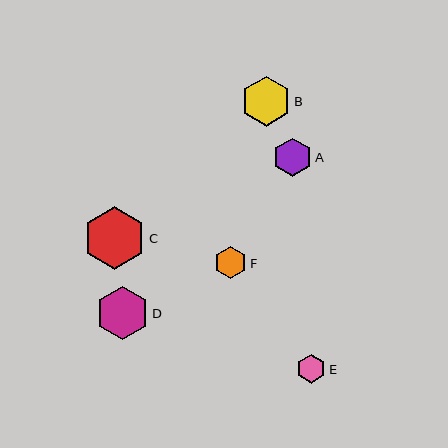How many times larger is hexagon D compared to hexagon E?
Hexagon D is approximately 1.9 times the size of hexagon E.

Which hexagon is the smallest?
Hexagon E is the smallest with a size of approximately 29 pixels.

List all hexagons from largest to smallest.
From largest to smallest: C, D, B, A, F, E.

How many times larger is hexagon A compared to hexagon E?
Hexagon A is approximately 1.3 times the size of hexagon E.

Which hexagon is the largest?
Hexagon C is the largest with a size of approximately 63 pixels.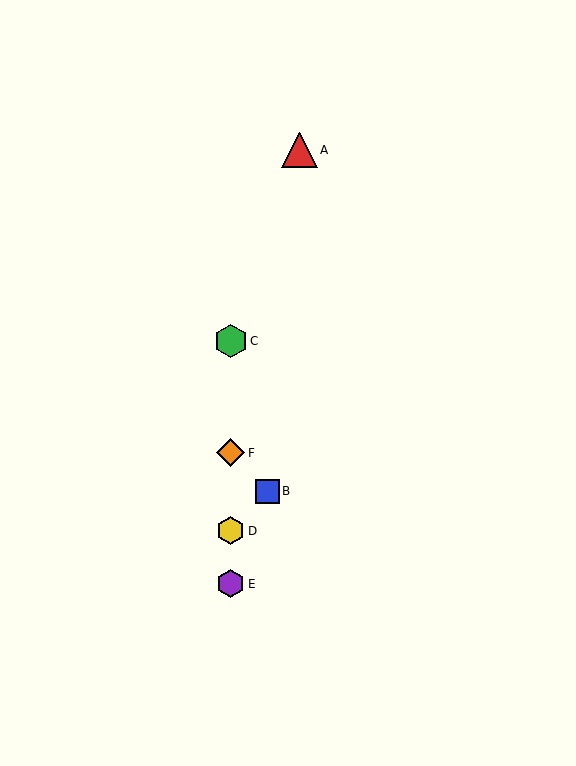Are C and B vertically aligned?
No, C is at x≈231 and B is at x≈267.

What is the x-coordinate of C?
Object C is at x≈231.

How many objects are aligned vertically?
4 objects (C, D, E, F) are aligned vertically.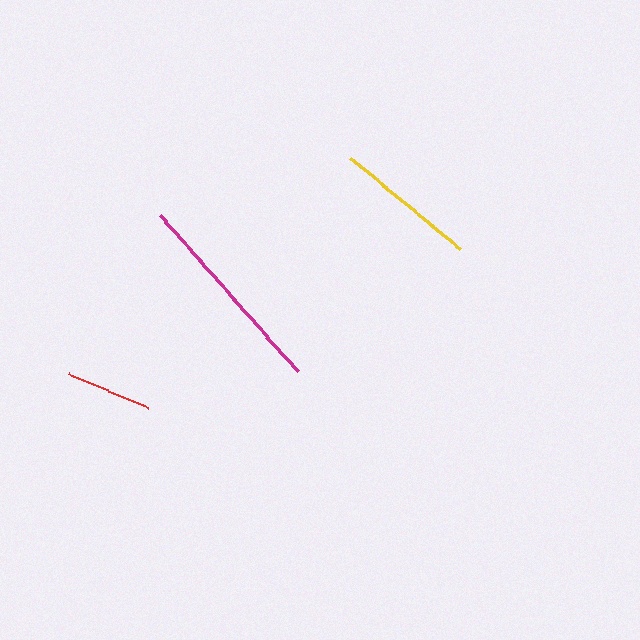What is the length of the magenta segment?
The magenta segment is approximately 209 pixels long.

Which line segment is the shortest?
The red line is the shortest at approximately 86 pixels.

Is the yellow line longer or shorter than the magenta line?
The magenta line is longer than the yellow line.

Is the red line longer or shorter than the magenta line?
The magenta line is longer than the red line.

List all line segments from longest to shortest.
From longest to shortest: magenta, yellow, red.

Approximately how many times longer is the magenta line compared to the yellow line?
The magenta line is approximately 1.5 times the length of the yellow line.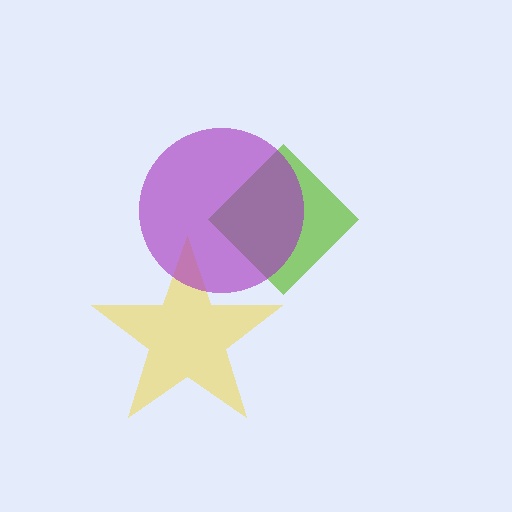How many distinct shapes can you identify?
There are 3 distinct shapes: a lime diamond, a yellow star, a purple circle.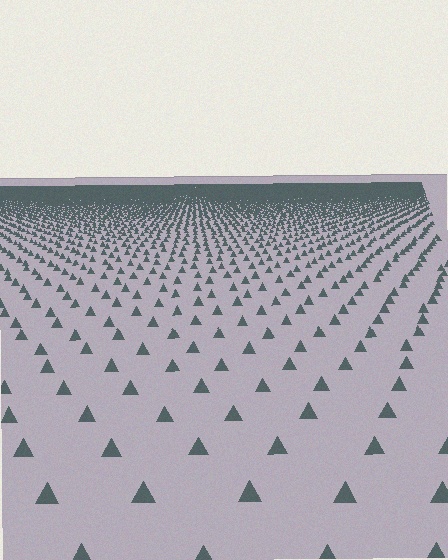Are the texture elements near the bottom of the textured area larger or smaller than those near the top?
Larger. Near the bottom, elements are closer to the viewer and appear at a bigger on-screen size.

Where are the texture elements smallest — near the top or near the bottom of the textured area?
Near the top.